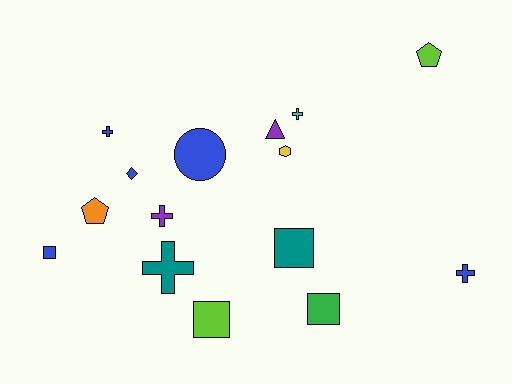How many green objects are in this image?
There is 1 green object.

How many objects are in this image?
There are 15 objects.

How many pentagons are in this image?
There are 2 pentagons.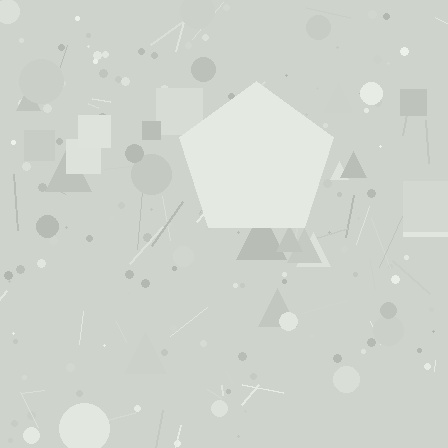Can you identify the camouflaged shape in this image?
The camouflaged shape is a pentagon.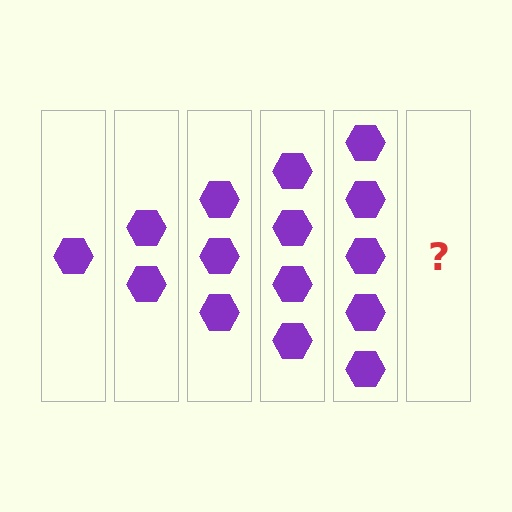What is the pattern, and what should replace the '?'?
The pattern is that each step adds one more hexagon. The '?' should be 6 hexagons.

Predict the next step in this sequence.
The next step is 6 hexagons.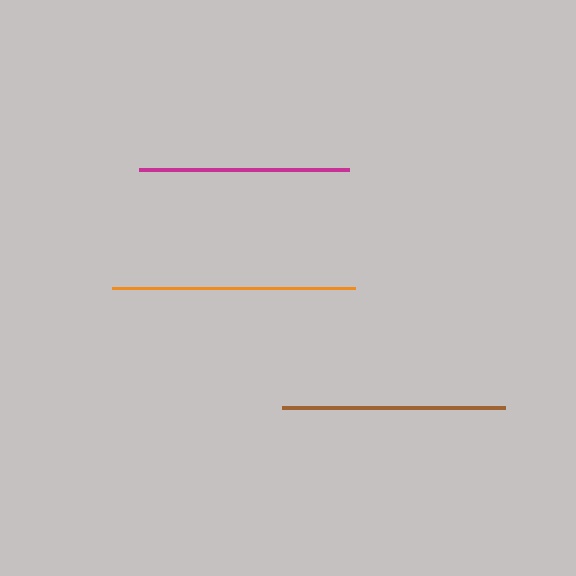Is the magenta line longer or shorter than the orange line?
The orange line is longer than the magenta line.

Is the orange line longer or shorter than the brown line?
The orange line is longer than the brown line.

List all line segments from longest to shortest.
From longest to shortest: orange, brown, magenta.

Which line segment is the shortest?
The magenta line is the shortest at approximately 209 pixels.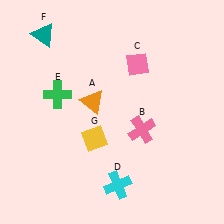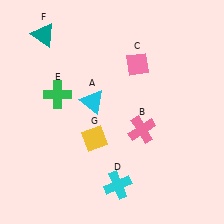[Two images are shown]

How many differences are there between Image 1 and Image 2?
There is 1 difference between the two images.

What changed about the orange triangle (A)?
In Image 1, A is orange. In Image 2, it changed to cyan.